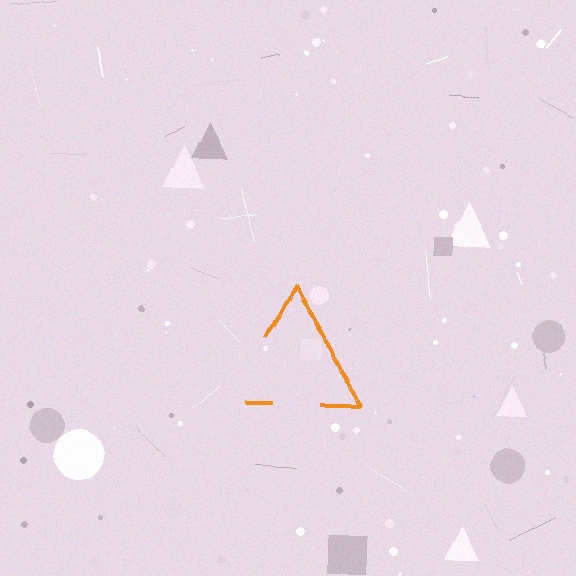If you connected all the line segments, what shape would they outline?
They would outline a triangle.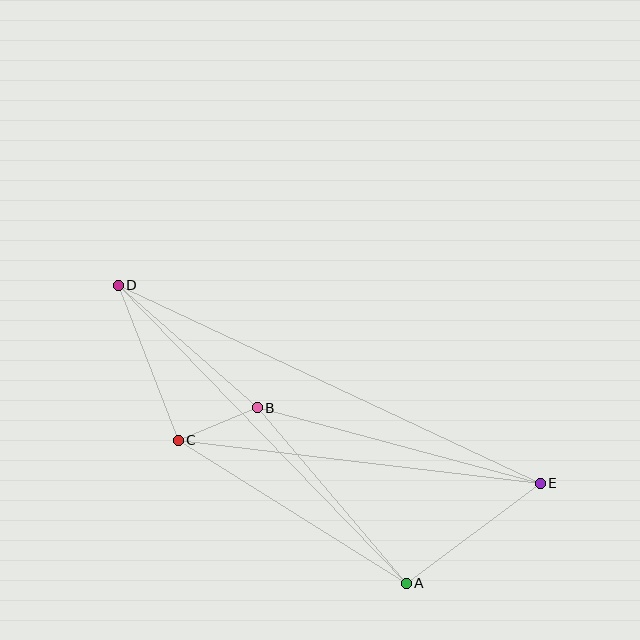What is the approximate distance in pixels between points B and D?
The distance between B and D is approximately 185 pixels.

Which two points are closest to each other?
Points B and C are closest to each other.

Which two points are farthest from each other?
Points D and E are farthest from each other.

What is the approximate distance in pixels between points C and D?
The distance between C and D is approximately 166 pixels.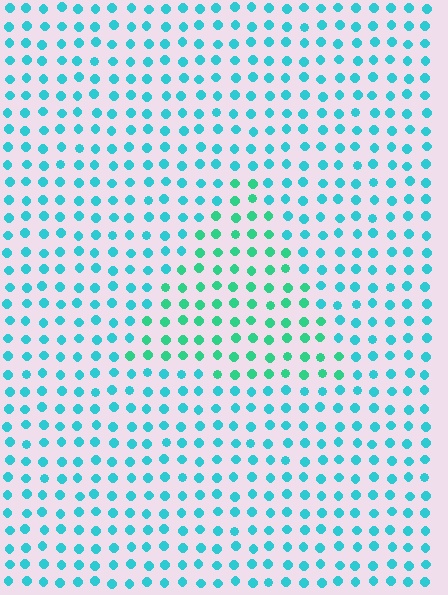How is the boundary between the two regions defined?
The boundary is defined purely by a slight shift in hue (about 30 degrees). Spacing, size, and orientation are identical on both sides.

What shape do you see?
I see a triangle.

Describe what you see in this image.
The image is filled with small cyan elements in a uniform arrangement. A triangle-shaped region is visible where the elements are tinted to a slightly different hue, forming a subtle color boundary.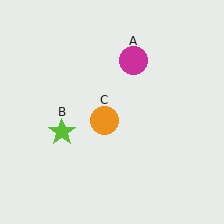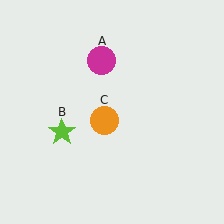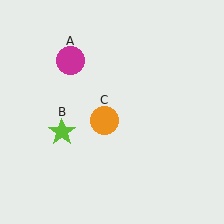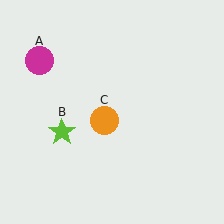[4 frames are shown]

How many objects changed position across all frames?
1 object changed position: magenta circle (object A).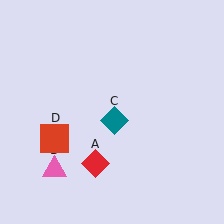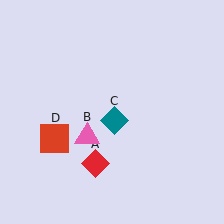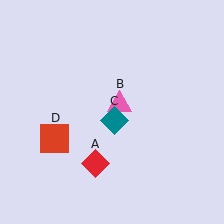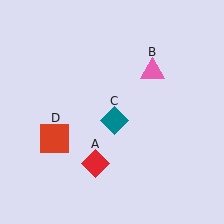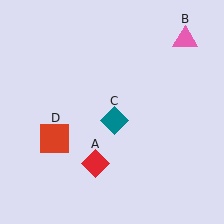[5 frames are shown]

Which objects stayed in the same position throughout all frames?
Red diamond (object A) and teal diamond (object C) and red square (object D) remained stationary.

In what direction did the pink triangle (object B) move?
The pink triangle (object B) moved up and to the right.